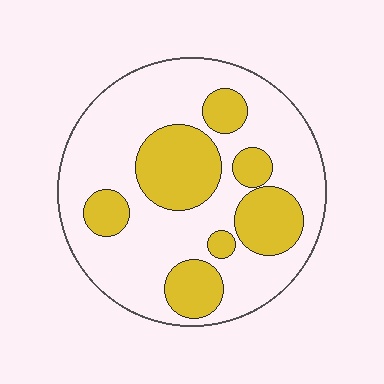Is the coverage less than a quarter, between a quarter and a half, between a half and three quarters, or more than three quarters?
Between a quarter and a half.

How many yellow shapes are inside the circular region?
7.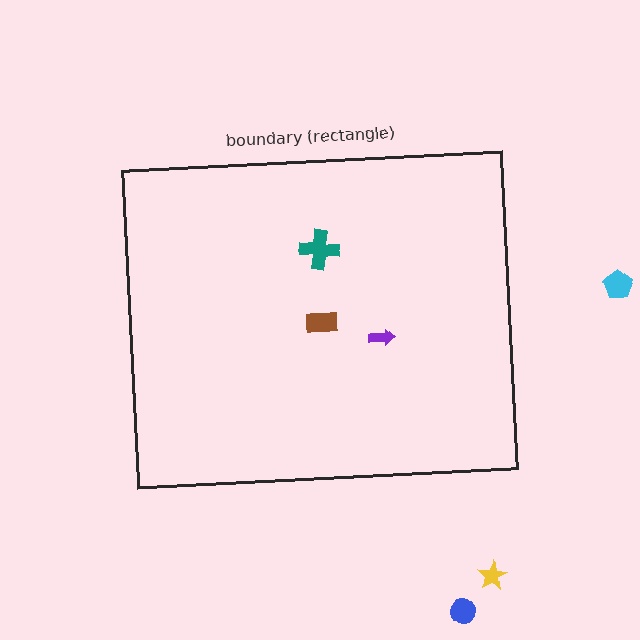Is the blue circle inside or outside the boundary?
Outside.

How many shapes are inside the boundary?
3 inside, 3 outside.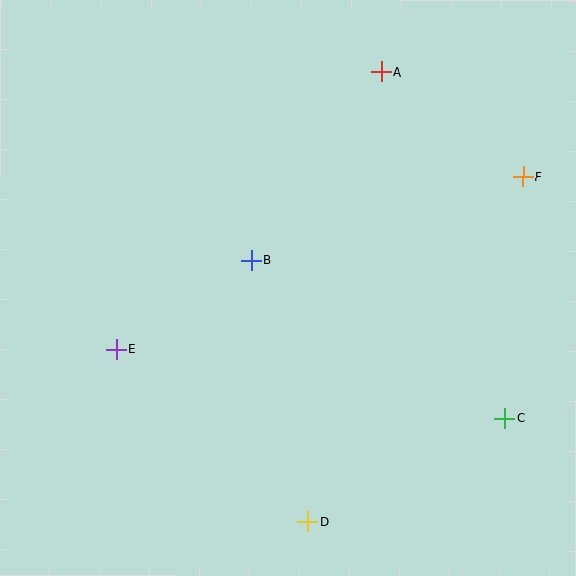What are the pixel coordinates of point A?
Point A is at (381, 72).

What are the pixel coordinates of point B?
Point B is at (251, 260).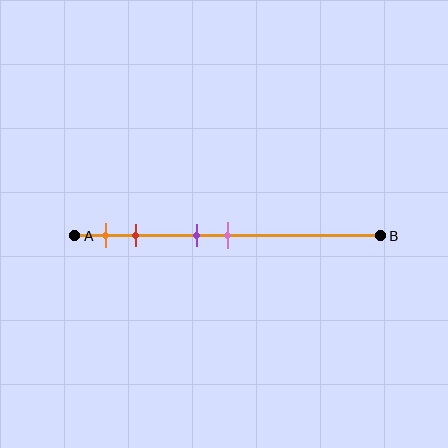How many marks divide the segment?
There are 4 marks dividing the segment.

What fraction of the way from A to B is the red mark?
The red mark is approximately 20% (0.2) of the way from A to B.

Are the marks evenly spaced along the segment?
No, the marks are not evenly spaced.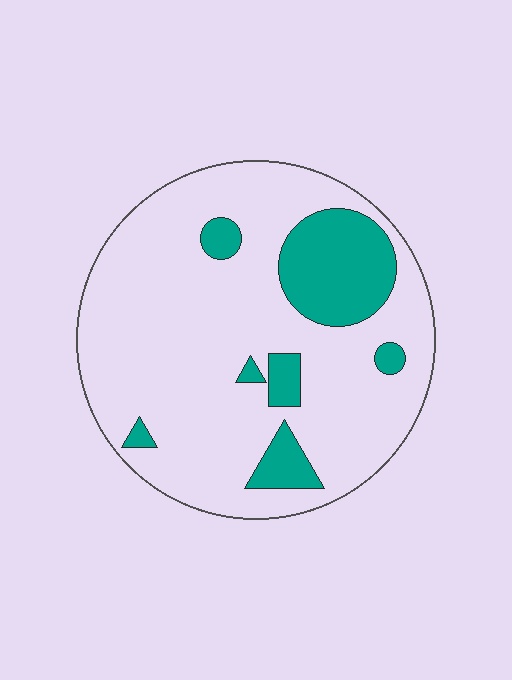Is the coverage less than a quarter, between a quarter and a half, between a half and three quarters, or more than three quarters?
Less than a quarter.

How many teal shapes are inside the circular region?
7.